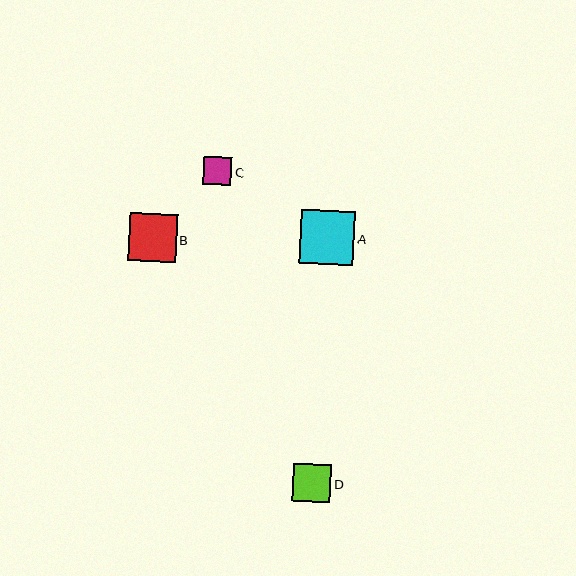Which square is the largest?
Square A is the largest with a size of approximately 54 pixels.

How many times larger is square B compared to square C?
Square B is approximately 1.7 times the size of square C.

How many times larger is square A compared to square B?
Square A is approximately 1.1 times the size of square B.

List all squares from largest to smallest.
From largest to smallest: A, B, D, C.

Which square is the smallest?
Square C is the smallest with a size of approximately 28 pixels.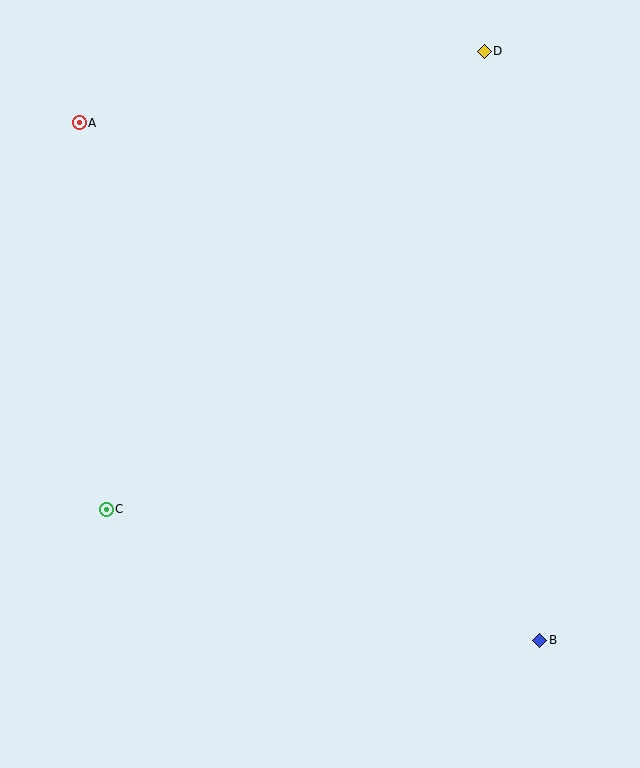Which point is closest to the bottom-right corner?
Point B is closest to the bottom-right corner.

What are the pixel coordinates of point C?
Point C is at (106, 509).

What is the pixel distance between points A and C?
The distance between A and C is 387 pixels.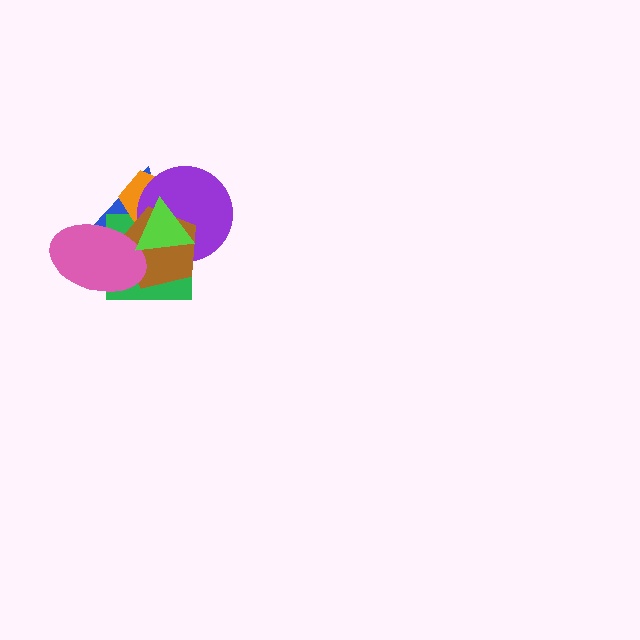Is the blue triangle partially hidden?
Yes, it is partially covered by another shape.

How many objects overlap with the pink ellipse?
4 objects overlap with the pink ellipse.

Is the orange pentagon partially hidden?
Yes, it is partially covered by another shape.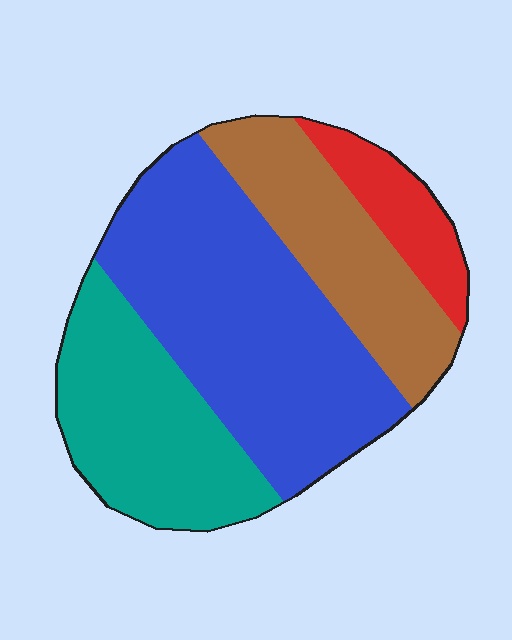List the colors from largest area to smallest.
From largest to smallest: blue, teal, brown, red.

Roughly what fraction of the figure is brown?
Brown covers about 20% of the figure.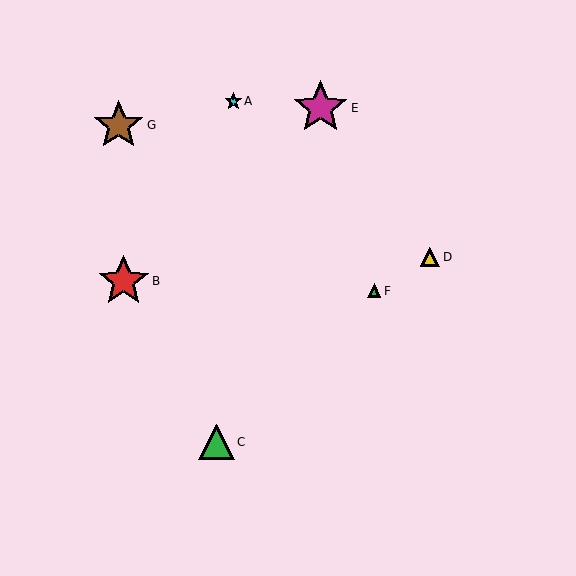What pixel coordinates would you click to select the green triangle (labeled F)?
Click at (374, 291) to select the green triangle F.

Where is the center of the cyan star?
The center of the cyan star is at (233, 101).